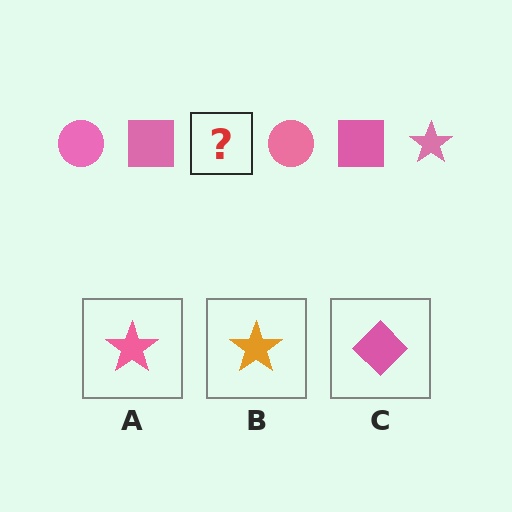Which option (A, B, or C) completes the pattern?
A.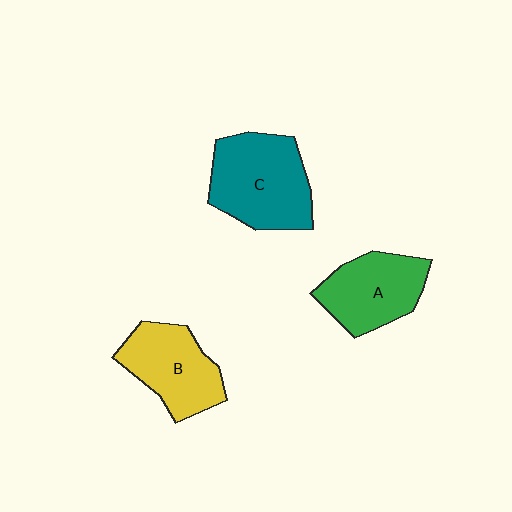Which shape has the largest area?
Shape C (teal).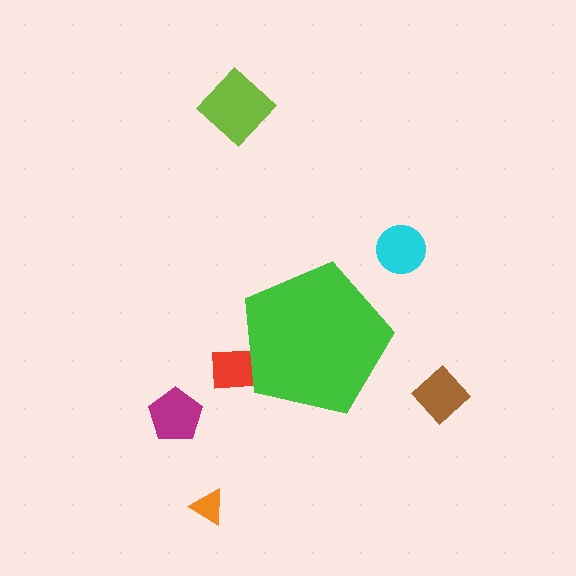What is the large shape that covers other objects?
A green pentagon.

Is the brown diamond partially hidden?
No, the brown diamond is fully visible.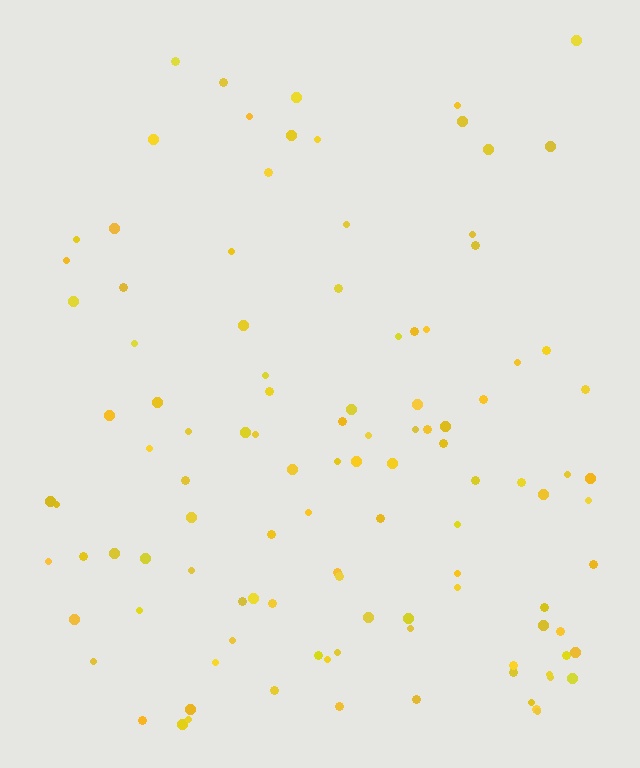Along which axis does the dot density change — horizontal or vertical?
Vertical.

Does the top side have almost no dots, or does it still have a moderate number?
Still a moderate number, just noticeably fewer than the bottom.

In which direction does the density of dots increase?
From top to bottom, with the bottom side densest.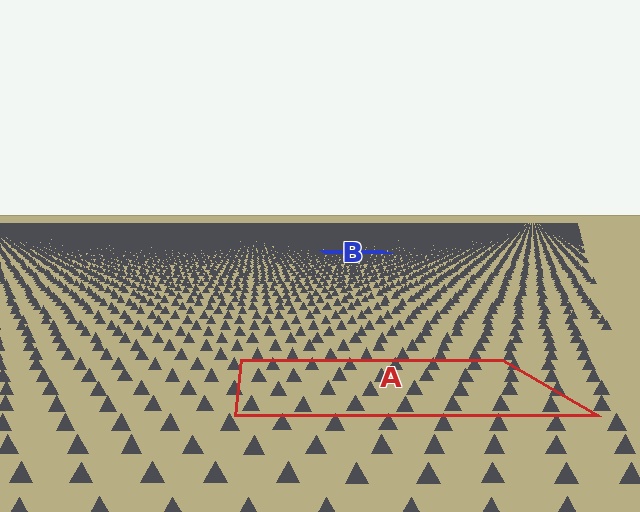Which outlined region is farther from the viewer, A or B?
Region B is farther from the viewer — the texture elements inside it appear smaller and more densely packed.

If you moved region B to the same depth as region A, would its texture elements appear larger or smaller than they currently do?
They would appear larger. At a closer depth, the same texture elements are projected at a bigger on-screen size.